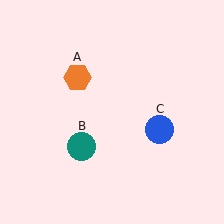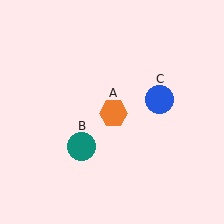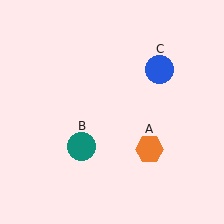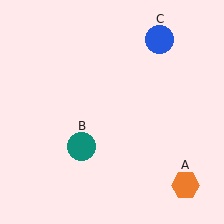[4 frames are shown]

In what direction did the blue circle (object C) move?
The blue circle (object C) moved up.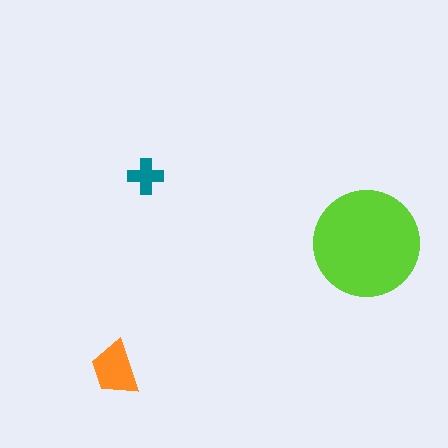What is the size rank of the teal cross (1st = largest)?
3rd.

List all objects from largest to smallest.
The lime circle, the orange trapezoid, the teal cross.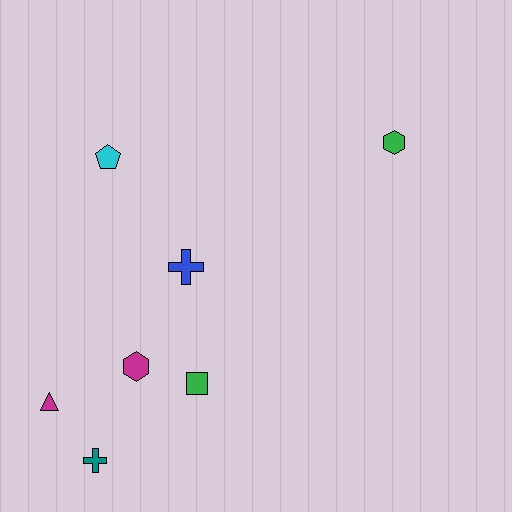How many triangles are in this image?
There is 1 triangle.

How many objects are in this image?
There are 7 objects.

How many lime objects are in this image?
There are no lime objects.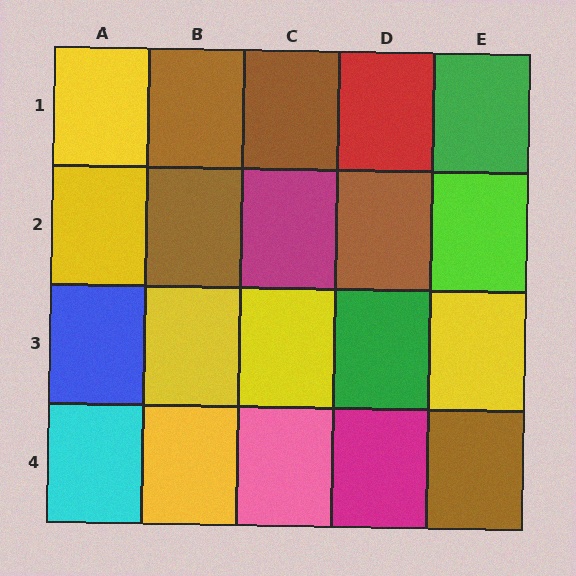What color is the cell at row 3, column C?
Yellow.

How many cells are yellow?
6 cells are yellow.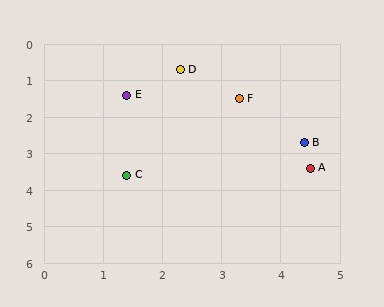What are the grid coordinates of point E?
Point E is at approximately (1.4, 1.4).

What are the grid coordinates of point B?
Point B is at approximately (4.4, 2.7).